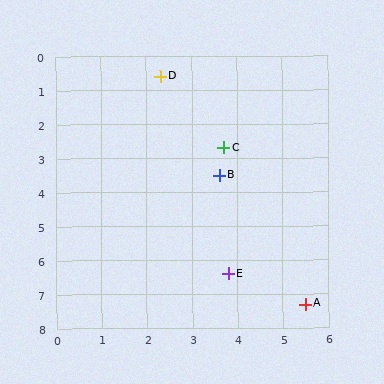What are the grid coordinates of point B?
Point B is at approximately (3.6, 3.5).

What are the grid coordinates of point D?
Point D is at approximately (2.3, 0.6).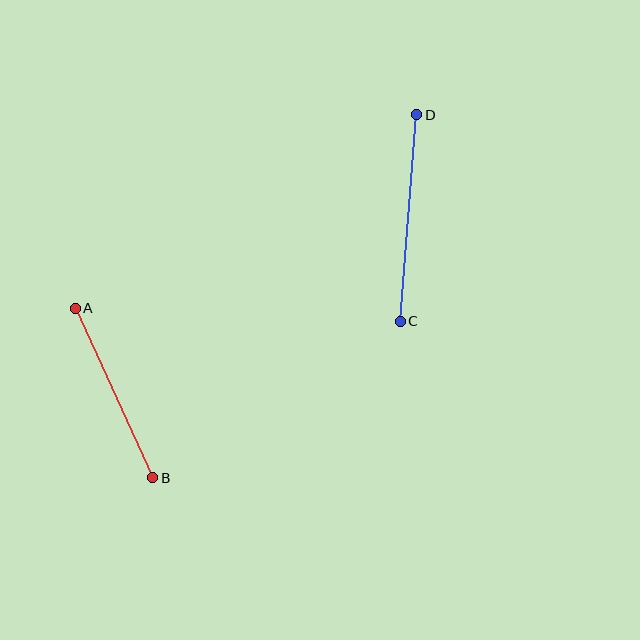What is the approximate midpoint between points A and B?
The midpoint is at approximately (114, 393) pixels.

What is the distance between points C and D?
The distance is approximately 207 pixels.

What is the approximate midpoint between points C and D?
The midpoint is at approximately (409, 218) pixels.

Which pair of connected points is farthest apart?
Points C and D are farthest apart.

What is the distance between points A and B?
The distance is approximately 186 pixels.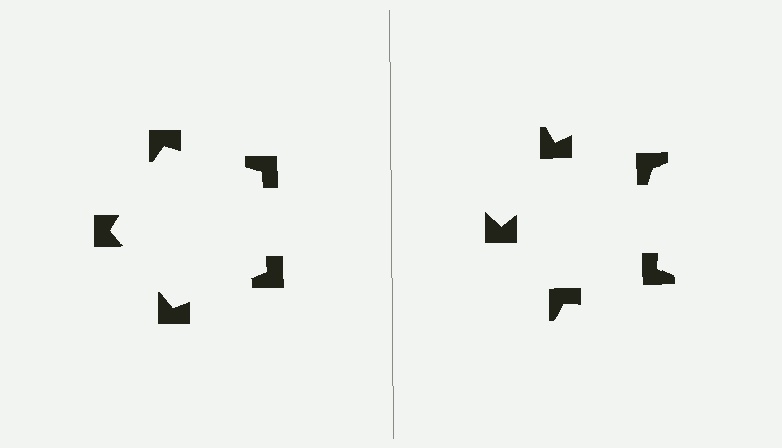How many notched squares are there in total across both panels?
10 — 5 on each side.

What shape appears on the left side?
An illusory pentagon.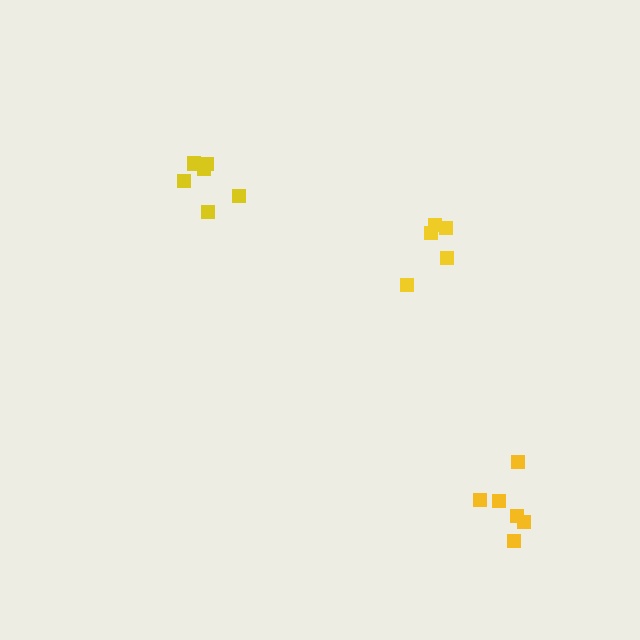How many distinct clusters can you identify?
There are 3 distinct clusters.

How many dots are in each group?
Group 1: 6 dots, Group 2: 5 dots, Group 3: 6 dots (17 total).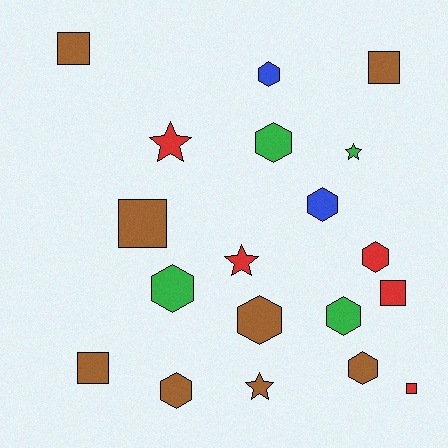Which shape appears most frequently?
Hexagon, with 9 objects.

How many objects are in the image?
There are 19 objects.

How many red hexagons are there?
There is 1 red hexagon.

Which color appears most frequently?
Brown, with 8 objects.